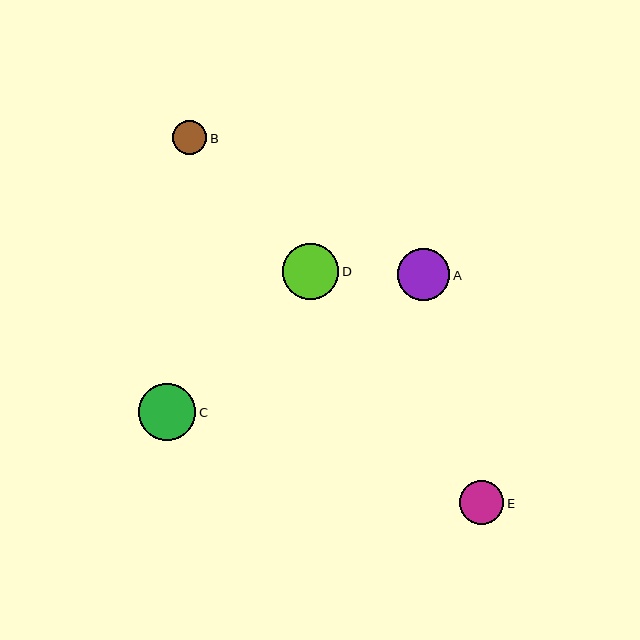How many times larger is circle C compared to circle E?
Circle C is approximately 1.3 times the size of circle E.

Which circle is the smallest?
Circle B is the smallest with a size of approximately 34 pixels.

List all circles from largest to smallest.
From largest to smallest: C, D, A, E, B.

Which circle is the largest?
Circle C is the largest with a size of approximately 57 pixels.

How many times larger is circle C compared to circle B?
Circle C is approximately 1.7 times the size of circle B.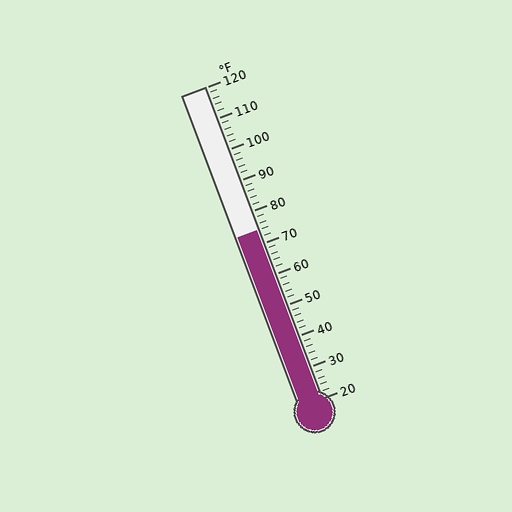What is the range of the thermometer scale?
The thermometer scale ranges from 20°F to 120°F.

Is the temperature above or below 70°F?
The temperature is above 70°F.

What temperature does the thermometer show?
The thermometer shows approximately 74°F.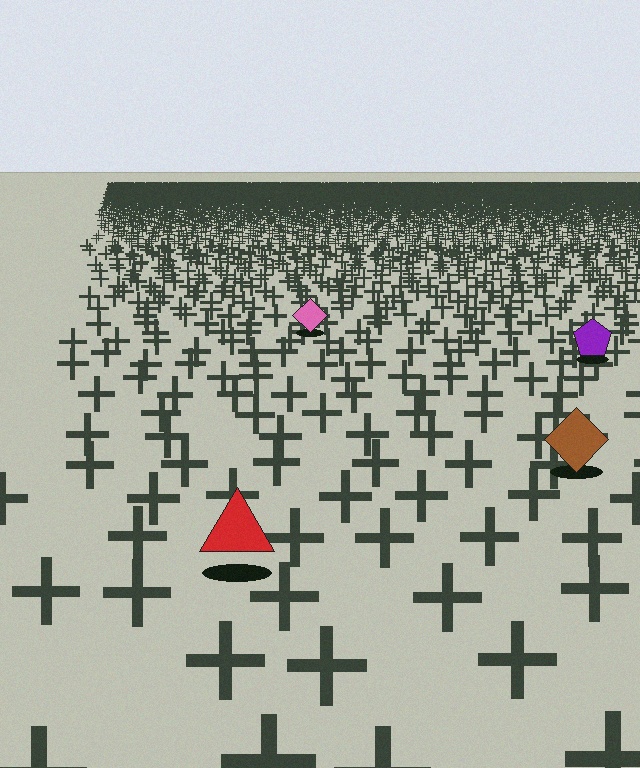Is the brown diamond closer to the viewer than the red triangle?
No. The red triangle is closer — you can tell from the texture gradient: the ground texture is coarser near it.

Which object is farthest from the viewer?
The pink diamond is farthest from the viewer. It appears smaller and the ground texture around it is denser.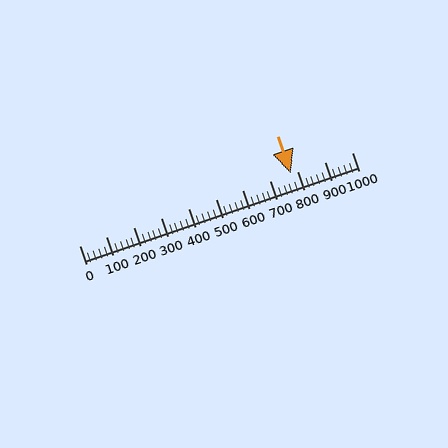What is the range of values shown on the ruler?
The ruler shows values from 0 to 1000.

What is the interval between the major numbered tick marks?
The major tick marks are spaced 100 units apart.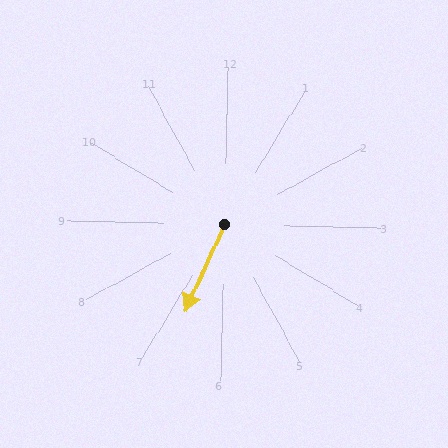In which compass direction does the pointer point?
Southwest.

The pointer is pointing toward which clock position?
Roughly 7 o'clock.